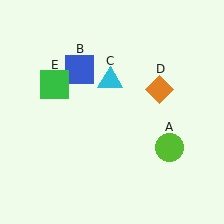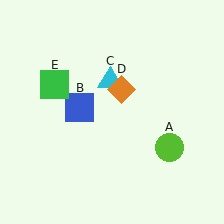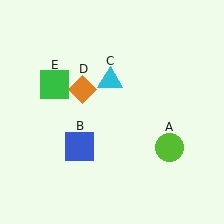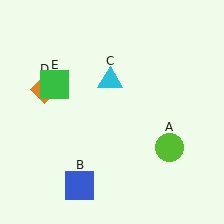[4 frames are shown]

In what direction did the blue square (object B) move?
The blue square (object B) moved down.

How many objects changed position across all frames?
2 objects changed position: blue square (object B), orange diamond (object D).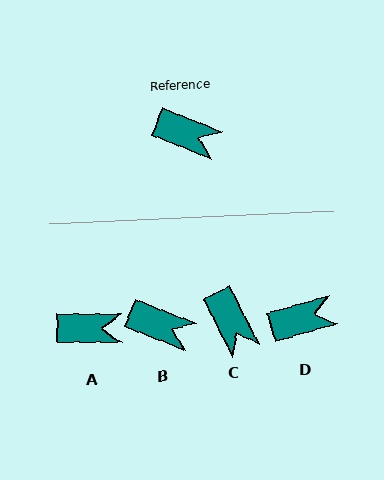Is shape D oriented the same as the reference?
No, it is off by about 37 degrees.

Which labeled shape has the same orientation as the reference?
B.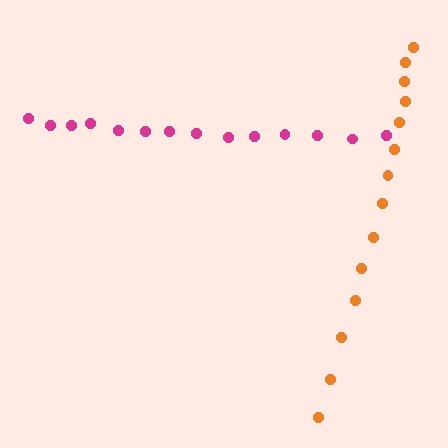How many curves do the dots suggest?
There are 2 distinct paths.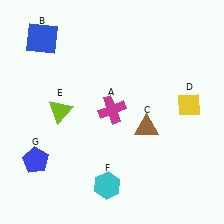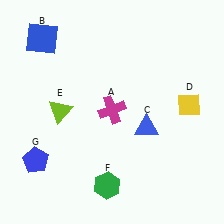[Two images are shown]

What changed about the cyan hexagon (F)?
In Image 1, F is cyan. In Image 2, it changed to green.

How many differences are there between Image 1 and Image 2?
There are 2 differences between the two images.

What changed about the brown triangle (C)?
In Image 1, C is brown. In Image 2, it changed to blue.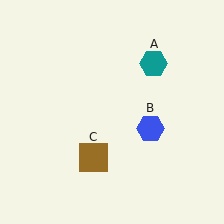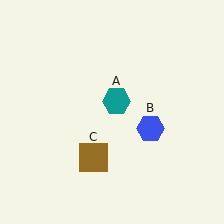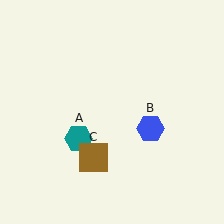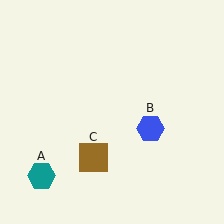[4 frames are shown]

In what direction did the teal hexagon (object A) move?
The teal hexagon (object A) moved down and to the left.